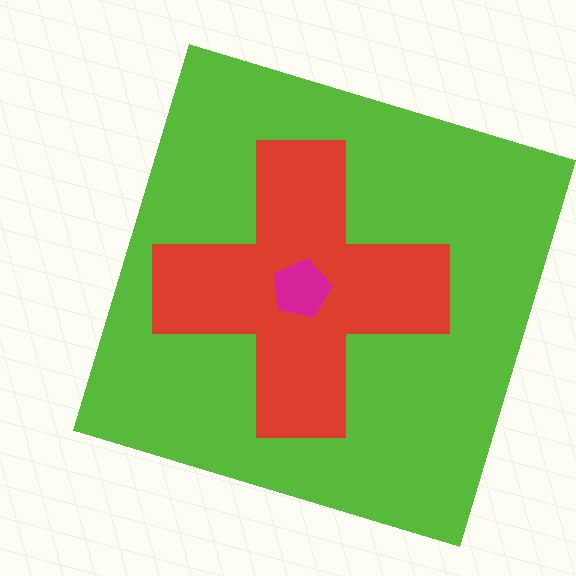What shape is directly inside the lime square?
The red cross.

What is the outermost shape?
The lime square.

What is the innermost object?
The magenta pentagon.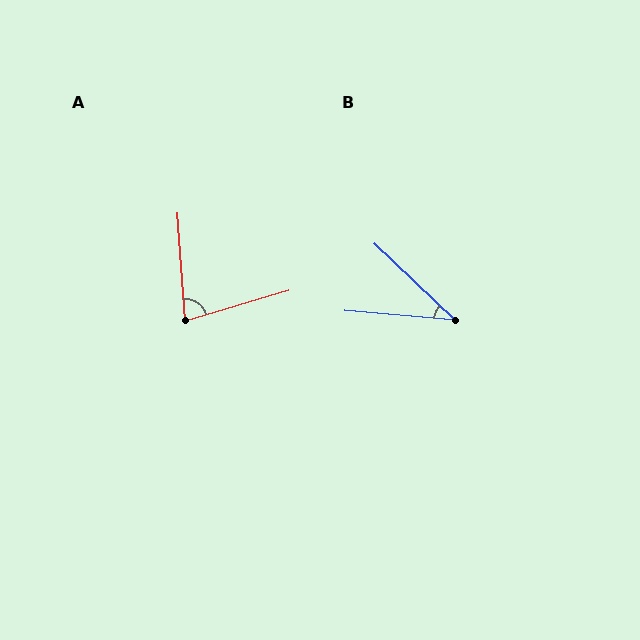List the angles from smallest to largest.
B (39°), A (77°).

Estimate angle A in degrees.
Approximately 77 degrees.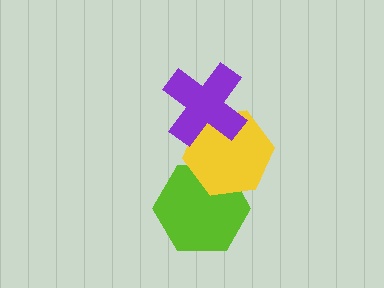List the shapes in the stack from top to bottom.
From top to bottom: the purple cross, the yellow hexagon, the lime hexagon.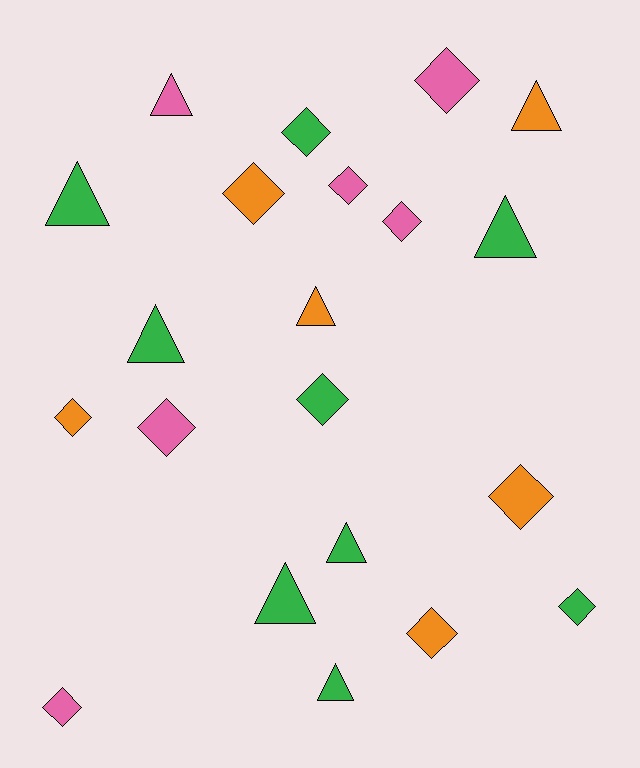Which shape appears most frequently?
Diamond, with 12 objects.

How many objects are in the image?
There are 21 objects.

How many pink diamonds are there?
There are 5 pink diamonds.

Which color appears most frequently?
Green, with 9 objects.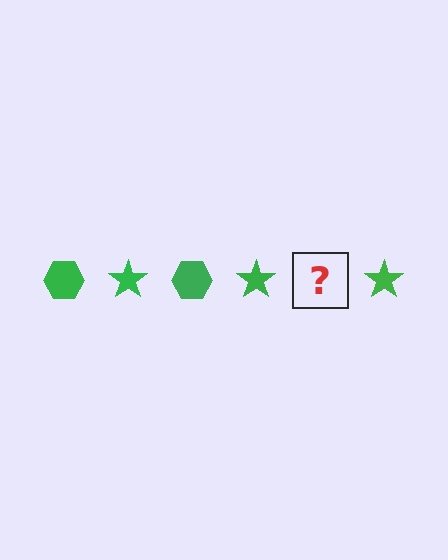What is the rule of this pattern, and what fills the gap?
The rule is that the pattern cycles through hexagon, star shapes in green. The gap should be filled with a green hexagon.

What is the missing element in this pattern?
The missing element is a green hexagon.